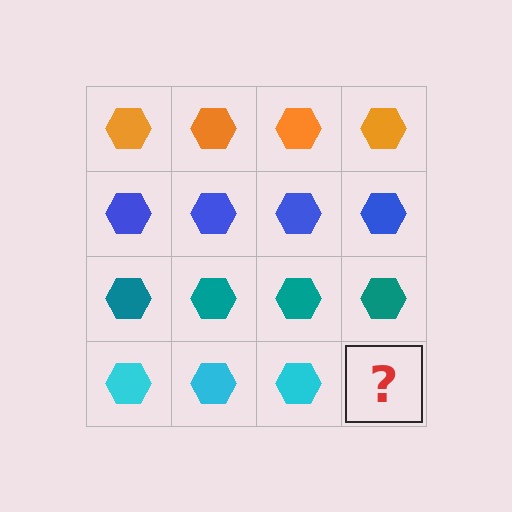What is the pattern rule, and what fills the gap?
The rule is that each row has a consistent color. The gap should be filled with a cyan hexagon.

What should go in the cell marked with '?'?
The missing cell should contain a cyan hexagon.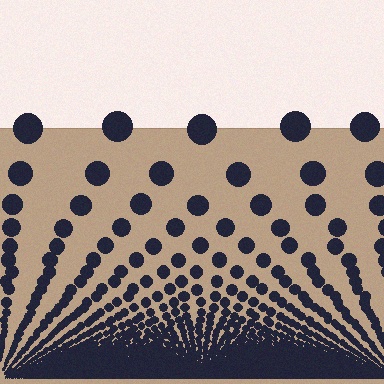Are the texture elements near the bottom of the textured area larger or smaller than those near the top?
Smaller. The gradient is inverted — elements near the bottom are smaller and denser.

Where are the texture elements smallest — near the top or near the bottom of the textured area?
Near the bottom.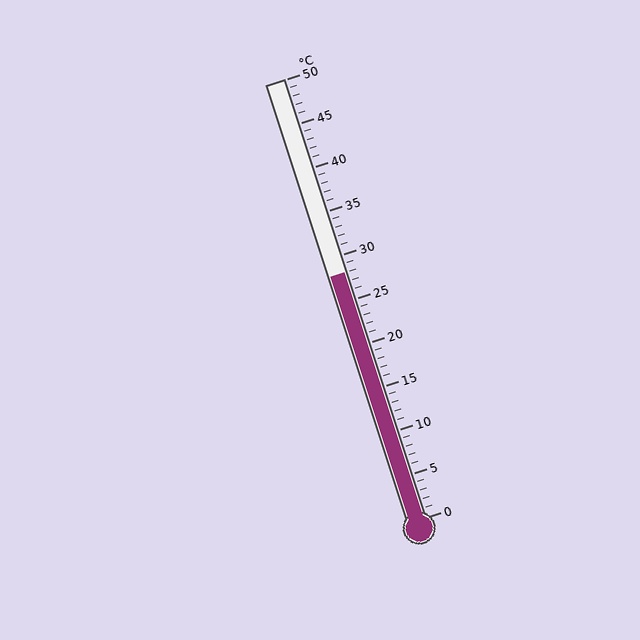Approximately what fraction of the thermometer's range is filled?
The thermometer is filled to approximately 55% of its range.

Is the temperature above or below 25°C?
The temperature is above 25°C.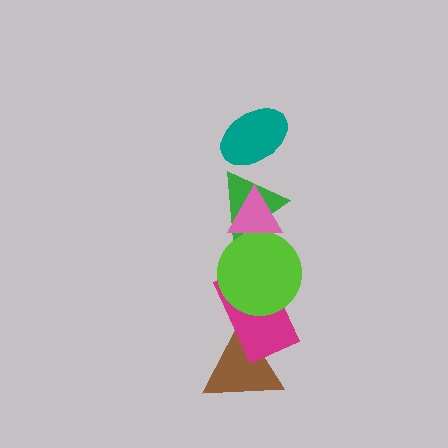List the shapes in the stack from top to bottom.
From top to bottom: the teal ellipse, the pink triangle, the green triangle, the lime circle, the magenta rectangle, the brown triangle.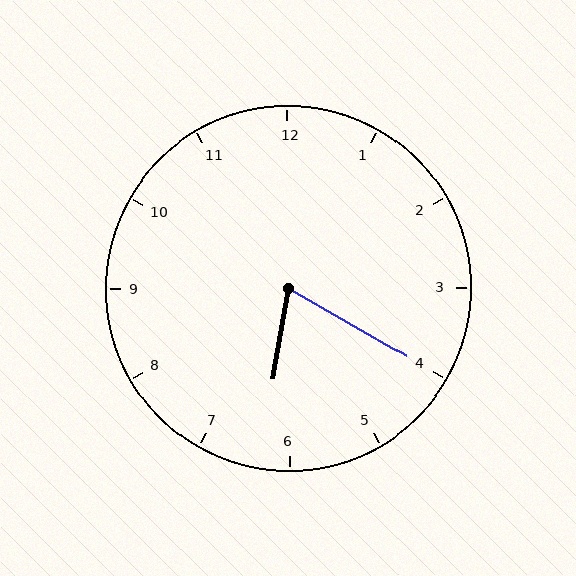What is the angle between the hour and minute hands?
Approximately 70 degrees.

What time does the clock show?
6:20.